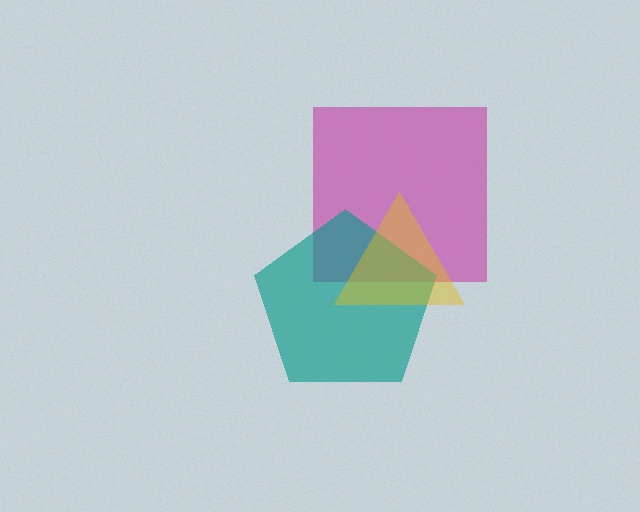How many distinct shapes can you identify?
There are 3 distinct shapes: a magenta square, a teal pentagon, a yellow triangle.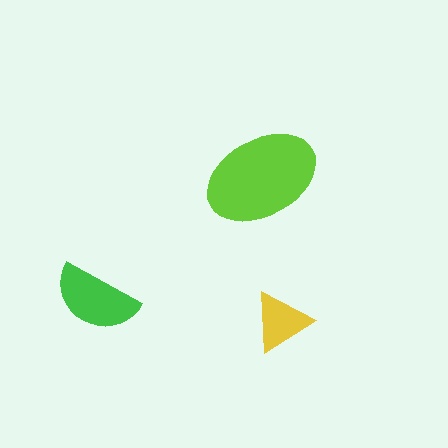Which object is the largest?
The lime ellipse.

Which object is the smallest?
The yellow triangle.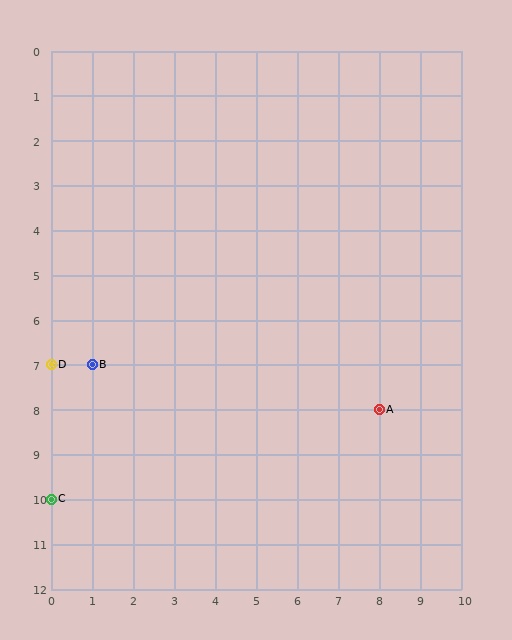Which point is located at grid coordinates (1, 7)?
Point B is at (1, 7).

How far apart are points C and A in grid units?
Points C and A are 8 columns and 2 rows apart (about 8.2 grid units diagonally).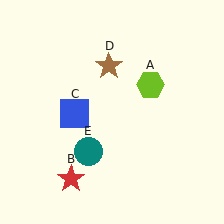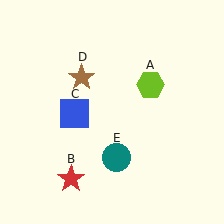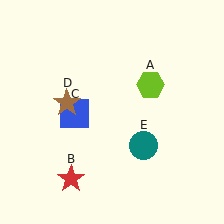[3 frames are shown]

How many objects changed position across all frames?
2 objects changed position: brown star (object D), teal circle (object E).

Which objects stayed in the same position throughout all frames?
Lime hexagon (object A) and red star (object B) and blue square (object C) remained stationary.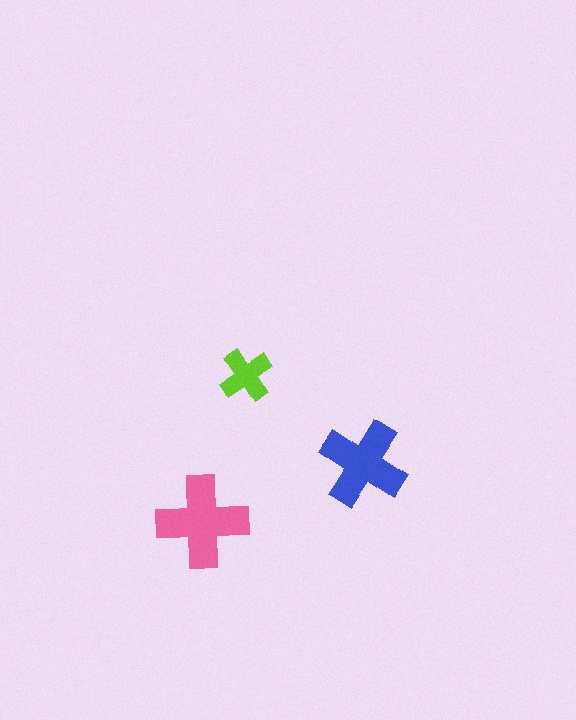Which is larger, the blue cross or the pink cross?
The pink one.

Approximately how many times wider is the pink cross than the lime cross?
About 1.5 times wider.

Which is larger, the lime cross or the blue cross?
The blue one.